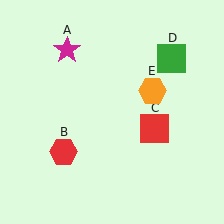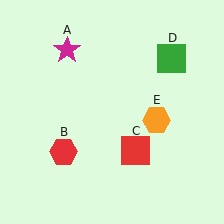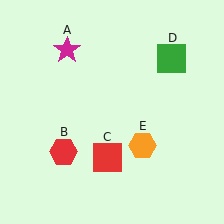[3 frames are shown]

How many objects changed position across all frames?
2 objects changed position: red square (object C), orange hexagon (object E).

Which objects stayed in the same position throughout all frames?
Magenta star (object A) and red hexagon (object B) and green square (object D) remained stationary.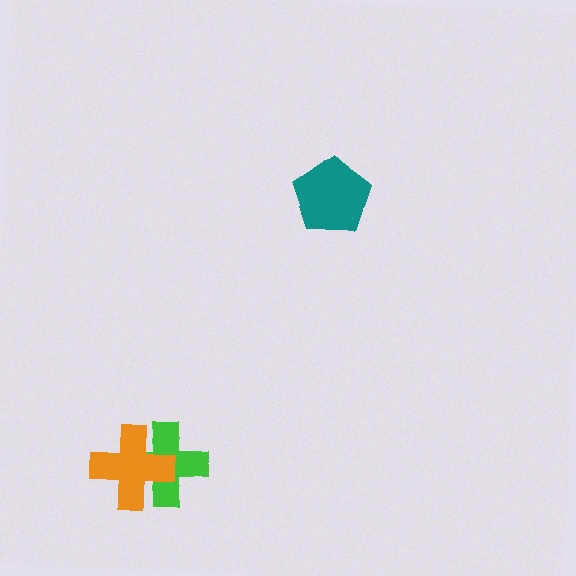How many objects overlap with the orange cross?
1 object overlaps with the orange cross.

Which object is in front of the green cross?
The orange cross is in front of the green cross.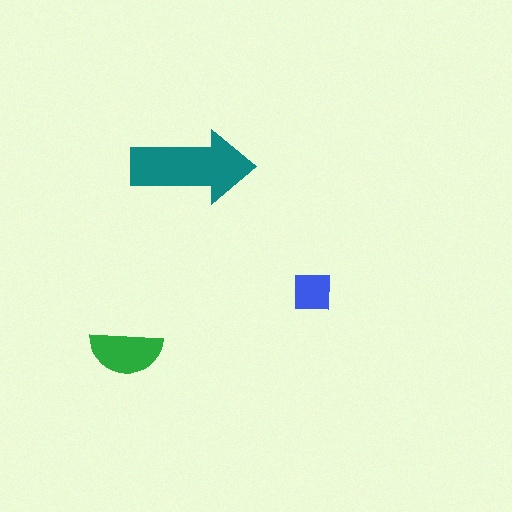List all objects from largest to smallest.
The teal arrow, the green semicircle, the blue square.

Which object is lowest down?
The green semicircle is bottommost.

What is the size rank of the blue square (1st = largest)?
3rd.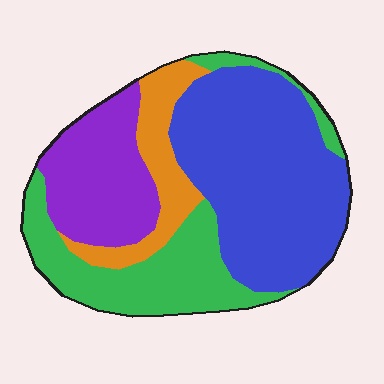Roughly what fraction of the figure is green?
Green takes up about one quarter (1/4) of the figure.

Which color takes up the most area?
Blue, at roughly 40%.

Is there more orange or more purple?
Purple.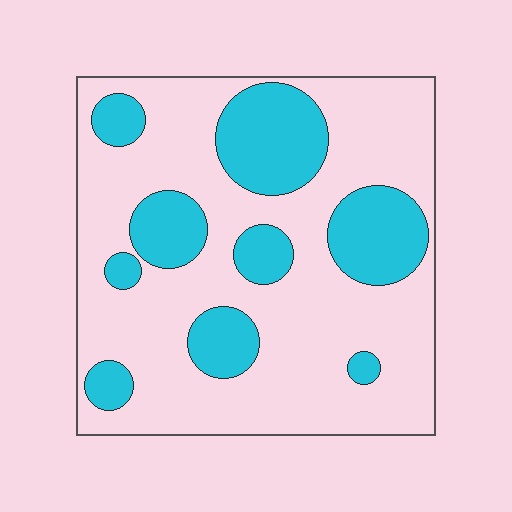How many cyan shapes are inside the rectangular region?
9.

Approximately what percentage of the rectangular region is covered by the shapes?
Approximately 30%.